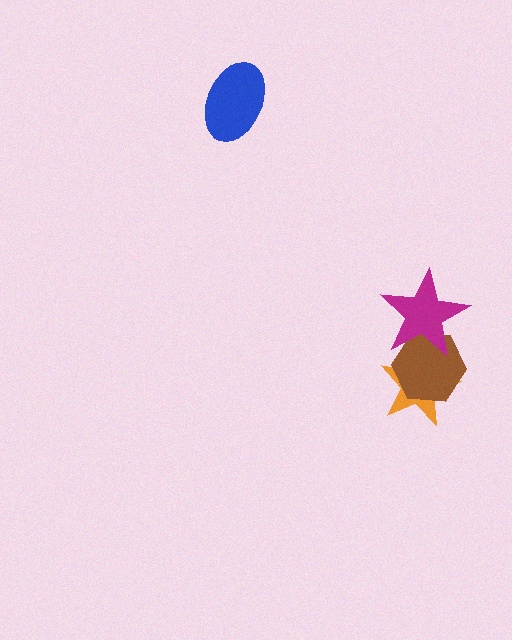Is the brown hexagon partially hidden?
Yes, it is partially covered by another shape.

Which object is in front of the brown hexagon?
The magenta star is in front of the brown hexagon.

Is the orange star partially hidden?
Yes, it is partially covered by another shape.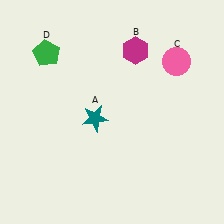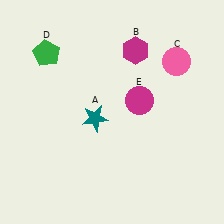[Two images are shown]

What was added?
A magenta circle (E) was added in Image 2.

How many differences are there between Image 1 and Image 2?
There is 1 difference between the two images.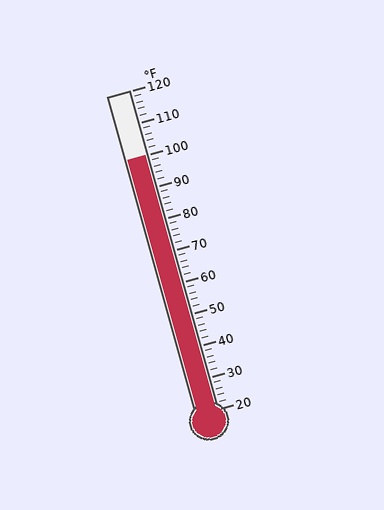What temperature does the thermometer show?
The thermometer shows approximately 100°F.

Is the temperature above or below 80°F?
The temperature is above 80°F.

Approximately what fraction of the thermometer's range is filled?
The thermometer is filled to approximately 80% of its range.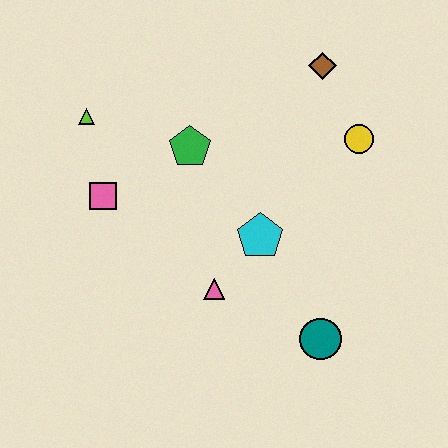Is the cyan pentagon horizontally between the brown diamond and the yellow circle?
No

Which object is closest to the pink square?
The lime triangle is closest to the pink square.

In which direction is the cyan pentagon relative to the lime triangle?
The cyan pentagon is to the right of the lime triangle.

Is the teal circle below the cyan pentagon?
Yes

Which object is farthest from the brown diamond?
The teal circle is farthest from the brown diamond.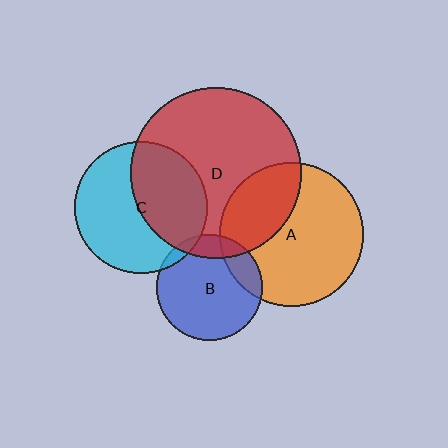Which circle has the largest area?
Circle D (red).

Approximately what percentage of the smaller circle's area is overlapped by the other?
Approximately 45%.